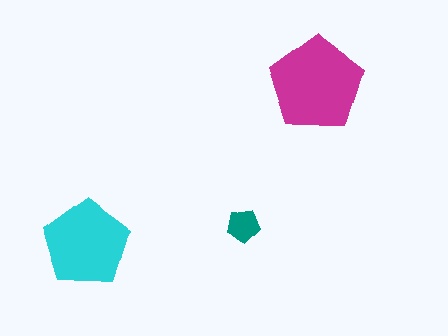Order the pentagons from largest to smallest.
the magenta one, the cyan one, the teal one.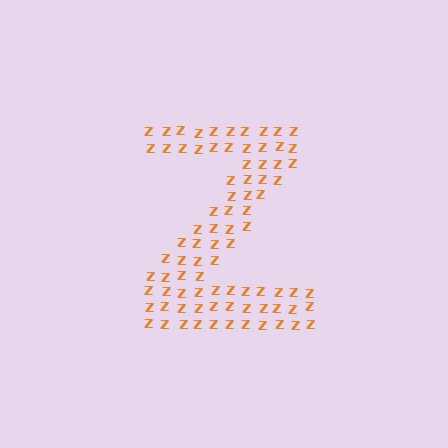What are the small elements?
The small elements are letter Z's.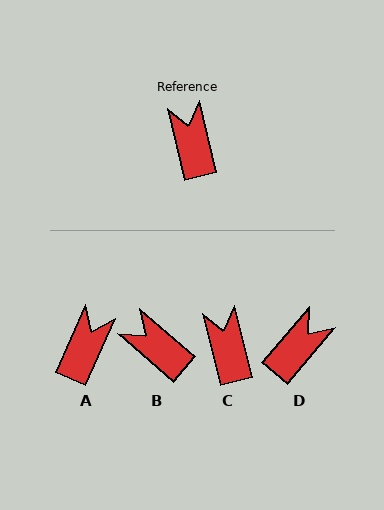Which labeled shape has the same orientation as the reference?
C.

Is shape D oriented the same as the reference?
No, it is off by about 54 degrees.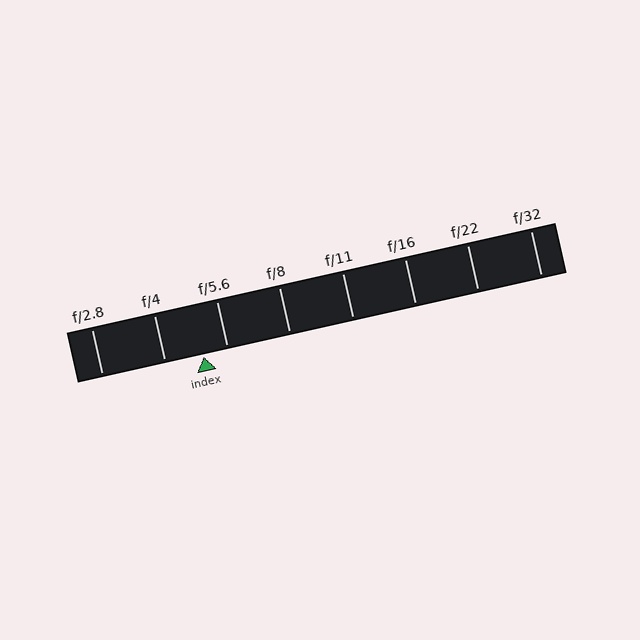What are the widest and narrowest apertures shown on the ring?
The widest aperture shown is f/2.8 and the narrowest is f/32.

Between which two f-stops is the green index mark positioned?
The index mark is between f/4 and f/5.6.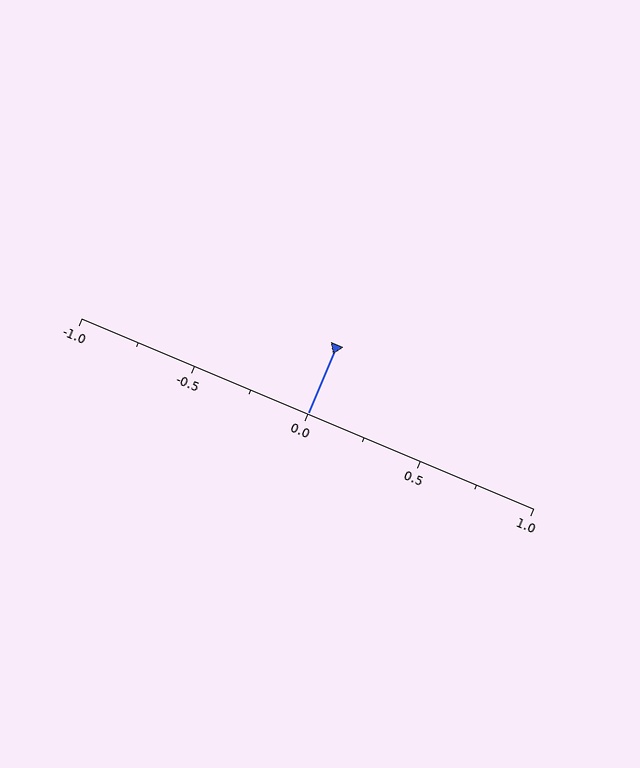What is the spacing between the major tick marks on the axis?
The major ticks are spaced 0.5 apart.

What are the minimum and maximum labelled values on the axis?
The axis runs from -1.0 to 1.0.